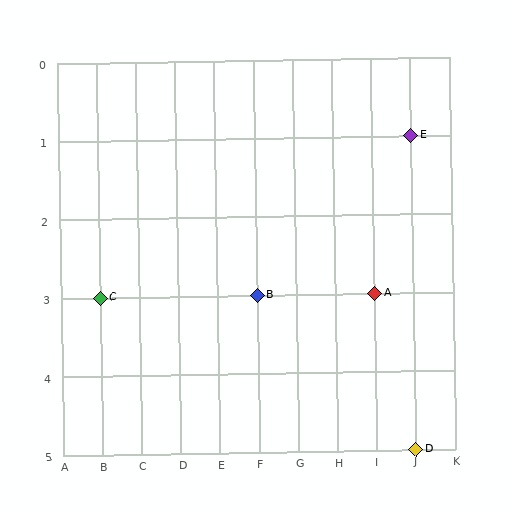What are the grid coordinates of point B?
Point B is at grid coordinates (F, 3).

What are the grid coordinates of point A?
Point A is at grid coordinates (I, 3).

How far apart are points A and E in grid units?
Points A and E are 1 column and 2 rows apart (about 2.2 grid units diagonally).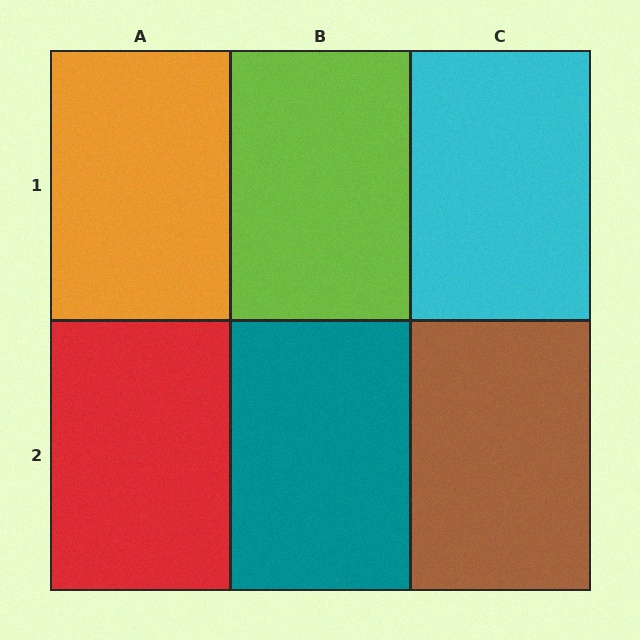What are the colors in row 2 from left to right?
Red, teal, brown.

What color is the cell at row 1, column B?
Lime.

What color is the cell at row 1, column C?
Cyan.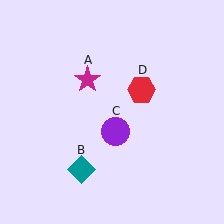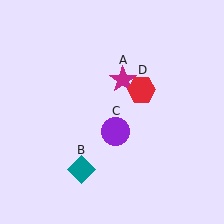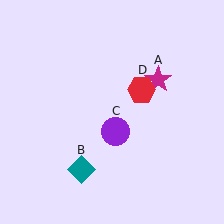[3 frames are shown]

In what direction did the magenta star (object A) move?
The magenta star (object A) moved right.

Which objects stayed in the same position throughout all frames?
Teal diamond (object B) and purple circle (object C) and red hexagon (object D) remained stationary.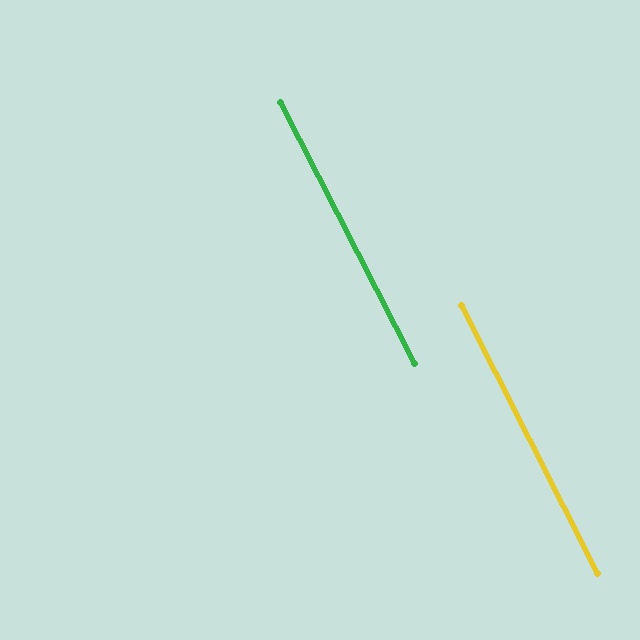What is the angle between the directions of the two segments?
Approximately 0 degrees.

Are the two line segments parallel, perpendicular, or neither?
Parallel — their directions differ by only 0.4°.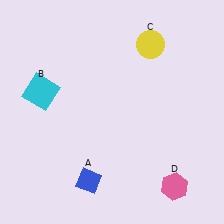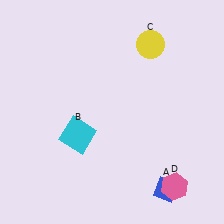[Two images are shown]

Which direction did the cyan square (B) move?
The cyan square (B) moved down.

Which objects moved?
The objects that moved are: the blue diamond (A), the cyan square (B).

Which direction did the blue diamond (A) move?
The blue diamond (A) moved right.